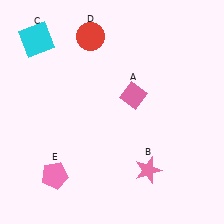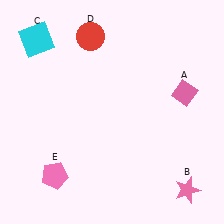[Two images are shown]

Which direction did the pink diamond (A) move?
The pink diamond (A) moved right.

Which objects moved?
The objects that moved are: the pink diamond (A), the pink star (B).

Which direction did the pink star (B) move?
The pink star (B) moved right.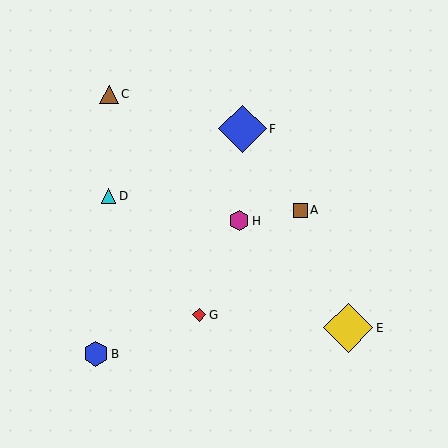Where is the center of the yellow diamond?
The center of the yellow diamond is at (348, 328).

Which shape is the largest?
The yellow diamond (labeled E) is the largest.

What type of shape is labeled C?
Shape C is a brown triangle.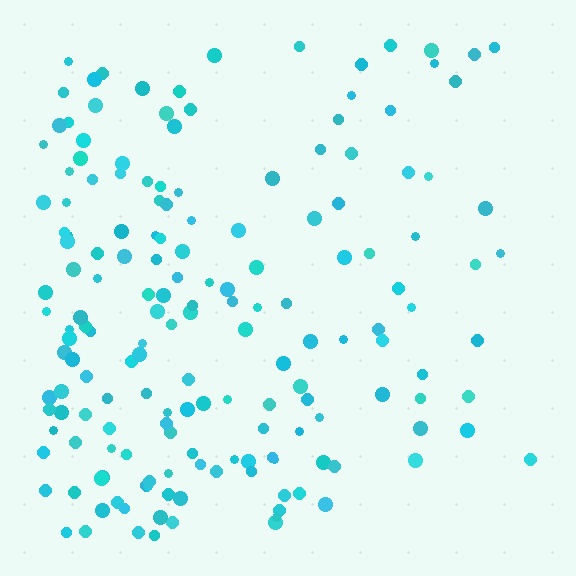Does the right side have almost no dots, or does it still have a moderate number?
Still a moderate number, just noticeably fewer than the left.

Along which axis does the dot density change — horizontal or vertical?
Horizontal.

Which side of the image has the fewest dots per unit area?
The right.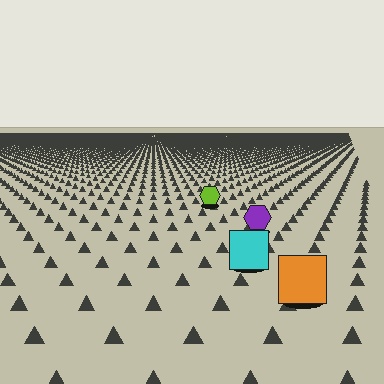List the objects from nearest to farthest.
From nearest to farthest: the orange square, the cyan square, the purple hexagon, the lime hexagon.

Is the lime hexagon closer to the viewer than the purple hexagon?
No. The purple hexagon is closer — you can tell from the texture gradient: the ground texture is coarser near it.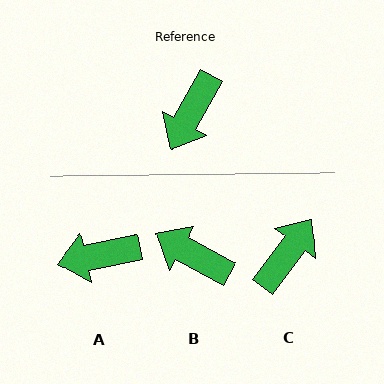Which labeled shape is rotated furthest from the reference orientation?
C, about 172 degrees away.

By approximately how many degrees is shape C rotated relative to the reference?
Approximately 172 degrees counter-clockwise.